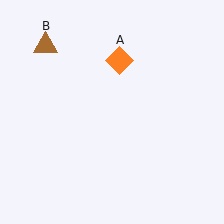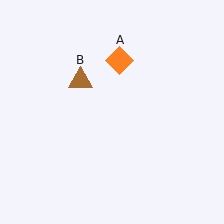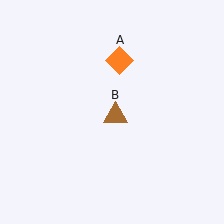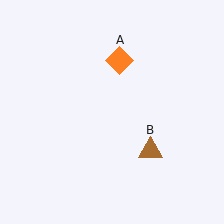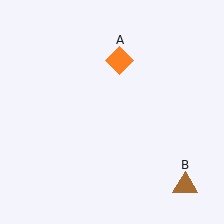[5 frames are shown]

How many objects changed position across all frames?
1 object changed position: brown triangle (object B).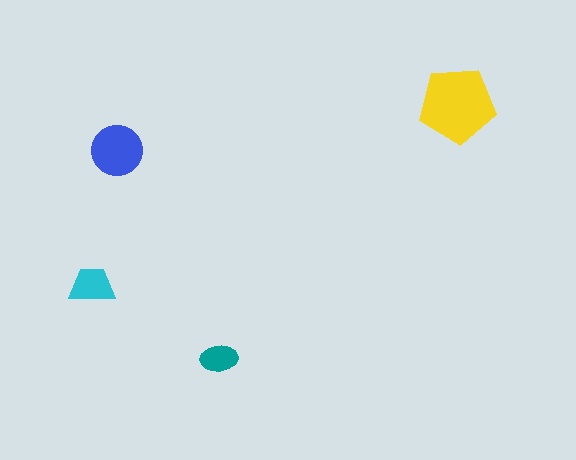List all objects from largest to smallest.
The yellow pentagon, the blue circle, the cyan trapezoid, the teal ellipse.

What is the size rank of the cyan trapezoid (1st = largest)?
3rd.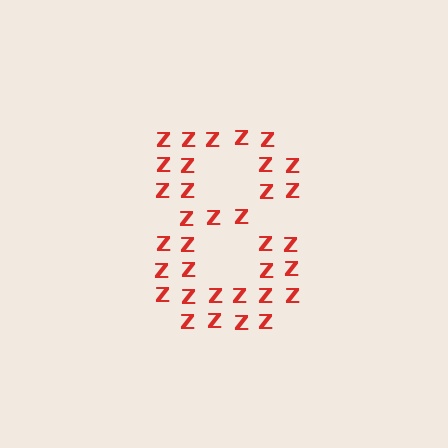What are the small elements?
The small elements are letter Z's.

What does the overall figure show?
The overall figure shows the digit 8.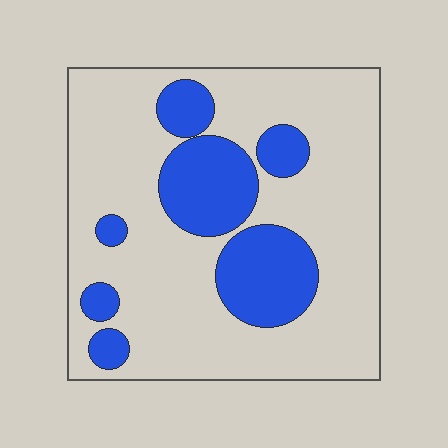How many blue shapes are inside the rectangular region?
7.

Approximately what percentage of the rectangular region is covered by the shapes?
Approximately 25%.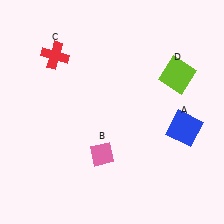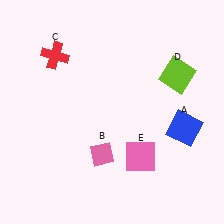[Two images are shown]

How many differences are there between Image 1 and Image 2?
There is 1 difference between the two images.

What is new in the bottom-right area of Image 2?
A pink square (E) was added in the bottom-right area of Image 2.